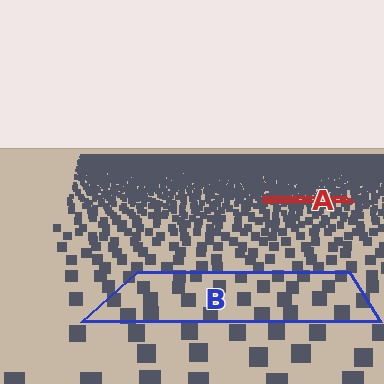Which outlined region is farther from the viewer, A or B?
Region A is farther from the viewer — the texture elements inside it appear smaller and more densely packed.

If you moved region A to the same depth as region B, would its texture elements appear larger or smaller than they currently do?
They would appear larger. At a closer depth, the same texture elements are projected at a bigger on-screen size.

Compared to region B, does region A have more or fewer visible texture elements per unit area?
Region A has more texture elements per unit area — they are packed more densely because it is farther away.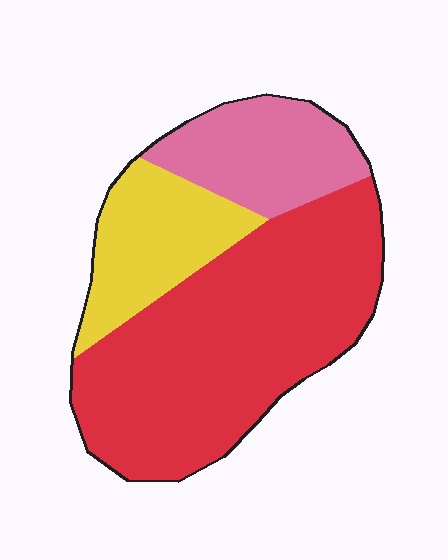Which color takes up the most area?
Red, at roughly 60%.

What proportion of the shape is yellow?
Yellow covers 20% of the shape.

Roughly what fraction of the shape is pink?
Pink takes up less than a quarter of the shape.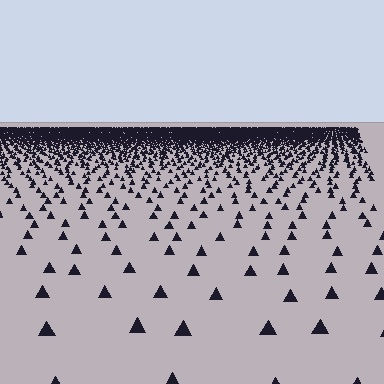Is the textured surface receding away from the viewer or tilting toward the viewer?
The surface is receding away from the viewer. Texture elements get smaller and denser toward the top.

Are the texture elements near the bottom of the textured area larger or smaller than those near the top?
Larger. Near the bottom, elements are closer to the viewer and appear at a bigger on-screen size.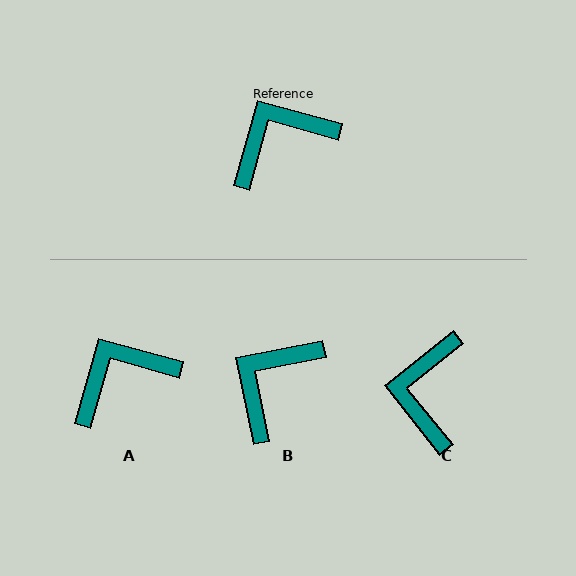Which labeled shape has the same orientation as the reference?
A.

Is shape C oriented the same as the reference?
No, it is off by about 54 degrees.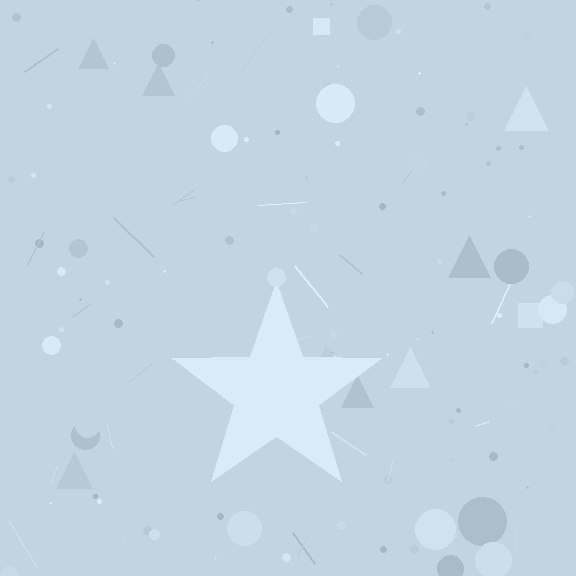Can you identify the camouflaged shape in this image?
The camouflaged shape is a star.